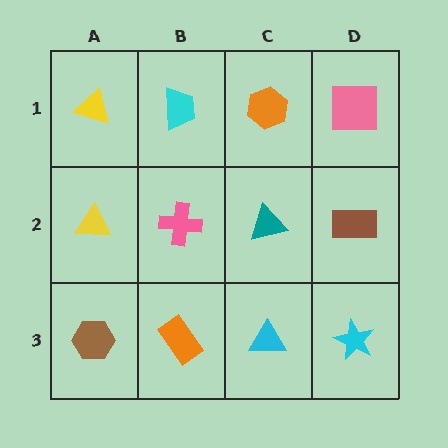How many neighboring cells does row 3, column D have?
2.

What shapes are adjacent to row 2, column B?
A cyan trapezoid (row 1, column B), an orange rectangle (row 3, column B), a yellow triangle (row 2, column A), a teal triangle (row 2, column C).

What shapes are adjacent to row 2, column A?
A yellow triangle (row 1, column A), a brown hexagon (row 3, column A), a pink cross (row 2, column B).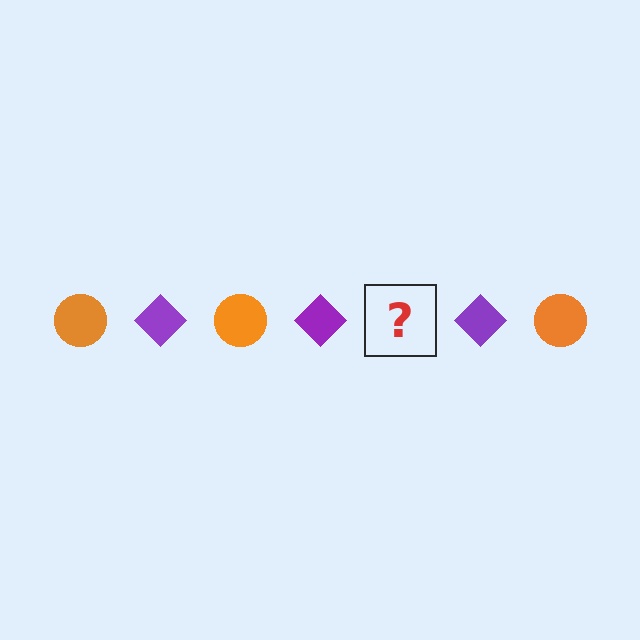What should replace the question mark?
The question mark should be replaced with an orange circle.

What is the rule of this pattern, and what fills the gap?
The rule is that the pattern alternates between orange circle and purple diamond. The gap should be filled with an orange circle.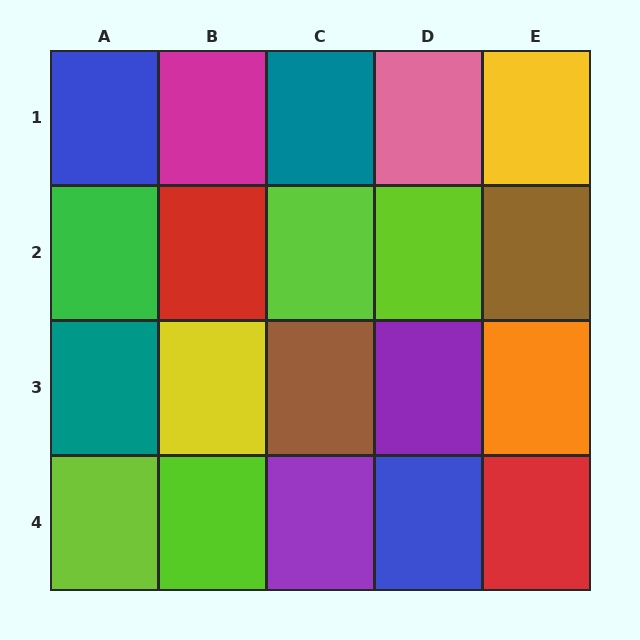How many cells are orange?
1 cell is orange.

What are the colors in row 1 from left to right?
Blue, magenta, teal, pink, yellow.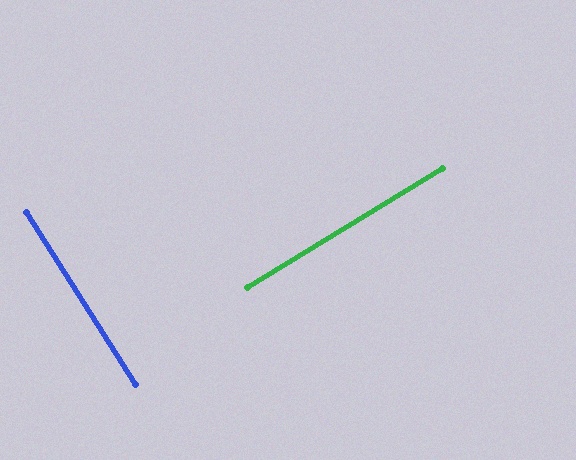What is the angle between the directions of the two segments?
Approximately 89 degrees.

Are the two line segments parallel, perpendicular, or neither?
Perpendicular — they meet at approximately 89°.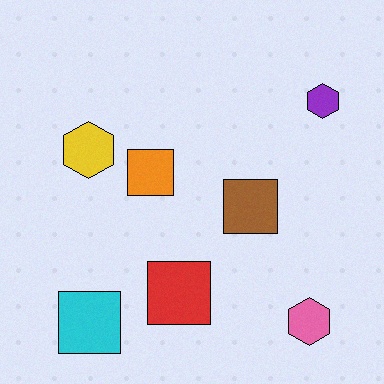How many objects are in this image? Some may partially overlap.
There are 7 objects.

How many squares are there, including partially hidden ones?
There are 4 squares.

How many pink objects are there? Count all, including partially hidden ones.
There is 1 pink object.